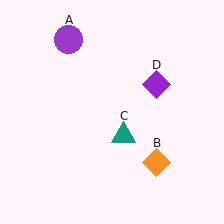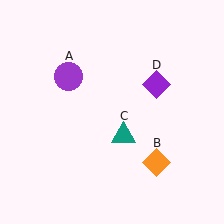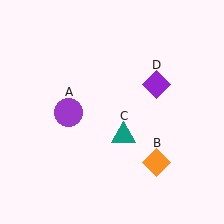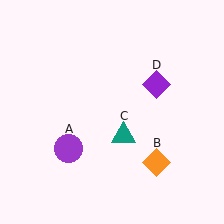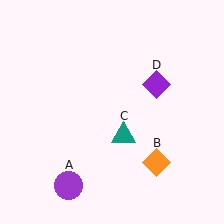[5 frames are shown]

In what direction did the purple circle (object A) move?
The purple circle (object A) moved down.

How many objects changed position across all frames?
1 object changed position: purple circle (object A).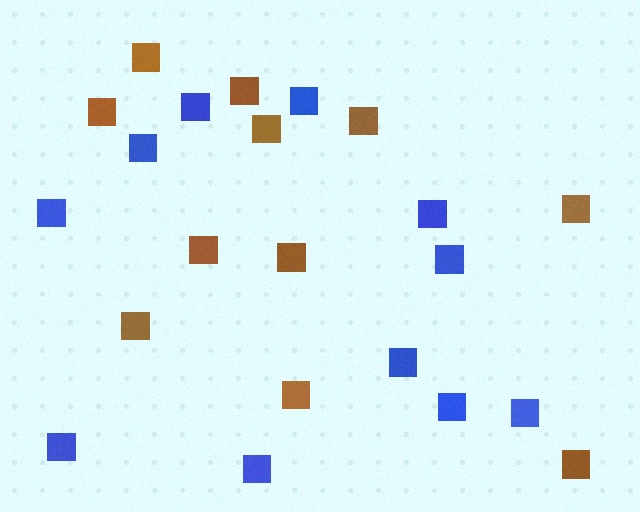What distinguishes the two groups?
There are 2 groups: one group of blue squares (11) and one group of brown squares (11).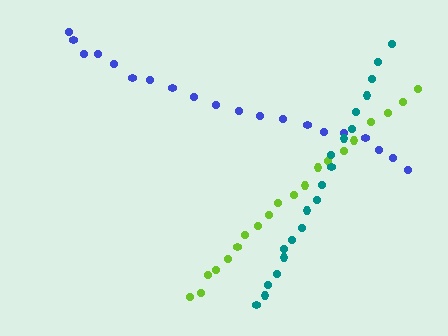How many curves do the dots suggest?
There are 3 distinct paths.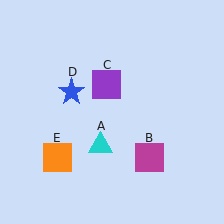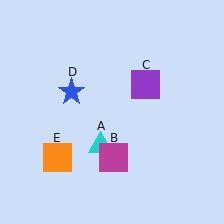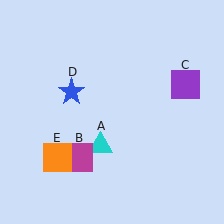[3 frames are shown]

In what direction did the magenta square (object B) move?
The magenta square (object B) moved left.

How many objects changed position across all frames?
2 objects changed position: magenta square (object B), purple square (object C).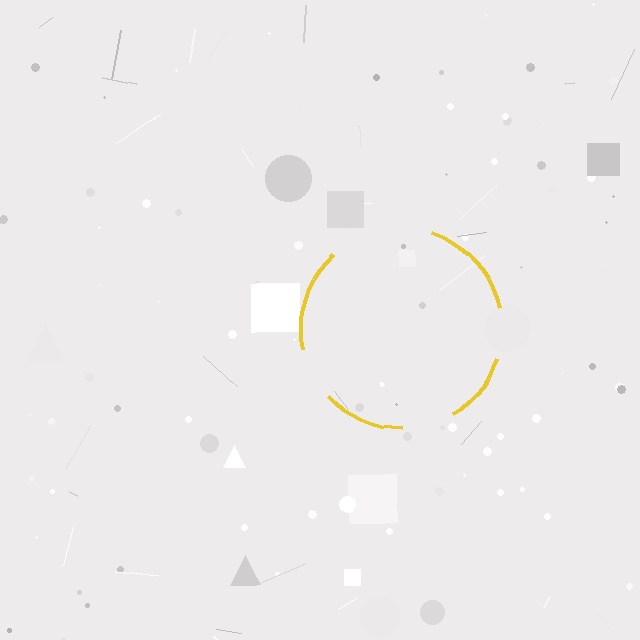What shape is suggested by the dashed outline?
The dashed outline suggests a circle.